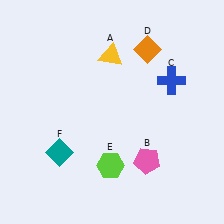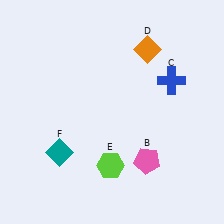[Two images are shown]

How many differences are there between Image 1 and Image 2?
There is 1 difference between the two images.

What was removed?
The yellow triangle (A) was removed in Image 2.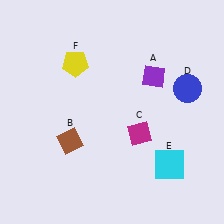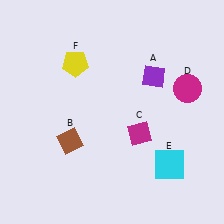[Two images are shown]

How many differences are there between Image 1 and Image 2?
There is 1 difference between the two images.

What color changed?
The circle (D) changed from blue in Image 1 to magenta in Image 2.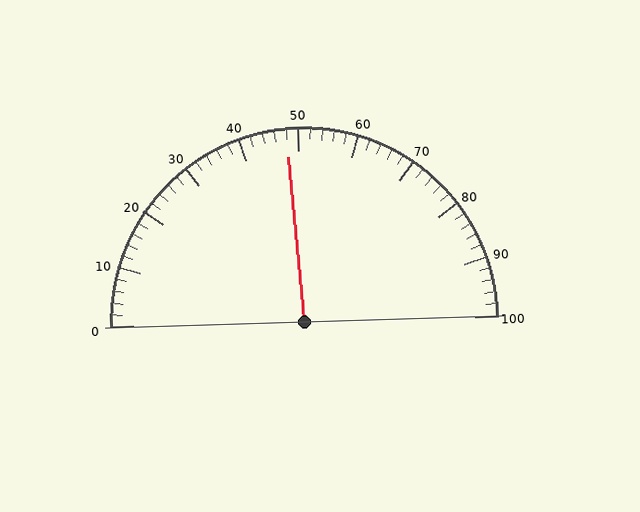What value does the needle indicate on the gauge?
The needle indicates approximately 48.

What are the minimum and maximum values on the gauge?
The gauge ranges from 0 to 100.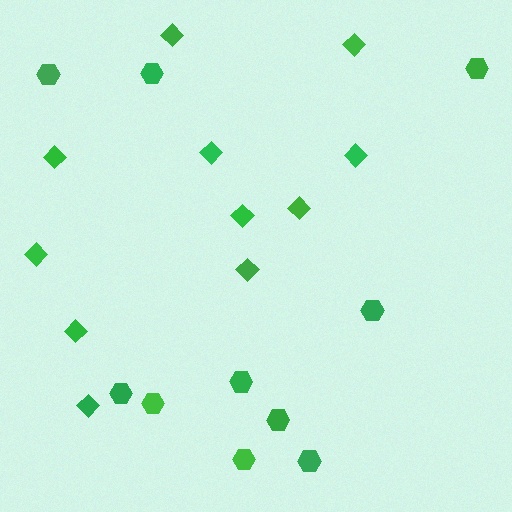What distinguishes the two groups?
There are 2 groups: one group of diamonds (11) and one group of hexagons (10).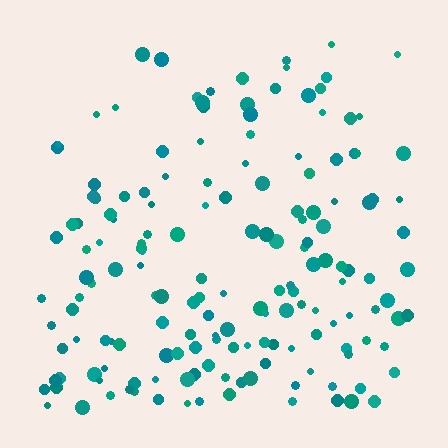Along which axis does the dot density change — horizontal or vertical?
Vertical.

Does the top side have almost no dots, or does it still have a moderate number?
Still a moderate number, just noticeably fewer than the bottom.